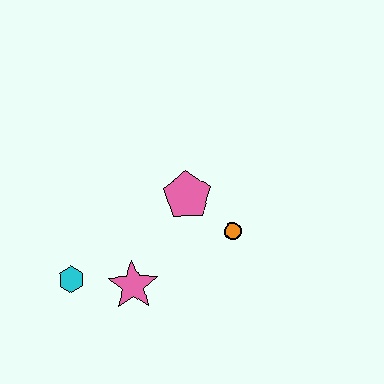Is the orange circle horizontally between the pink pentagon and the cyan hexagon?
No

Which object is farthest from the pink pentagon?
The cyan hexagon is farthest from the pink pentagon.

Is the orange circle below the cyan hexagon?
No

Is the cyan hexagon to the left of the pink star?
Yes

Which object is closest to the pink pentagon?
The orange circle is closest to the pink pentagon.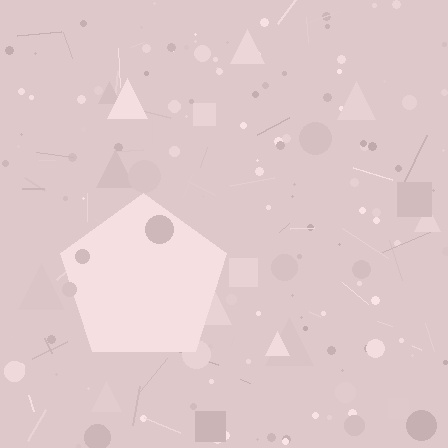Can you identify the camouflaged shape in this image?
The camouflaged shape is a pentagon.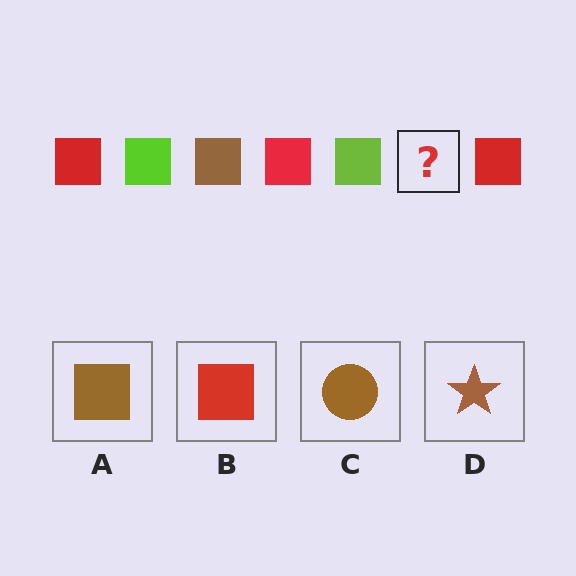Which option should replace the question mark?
Option A.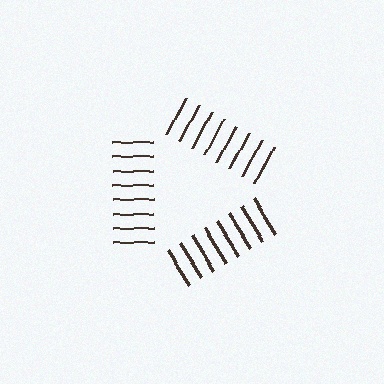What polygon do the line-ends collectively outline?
An illusory triangle — the line segments terminate on its edges but no continuous stroke is drawn.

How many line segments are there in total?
24 — 8 along each of the 3 edges.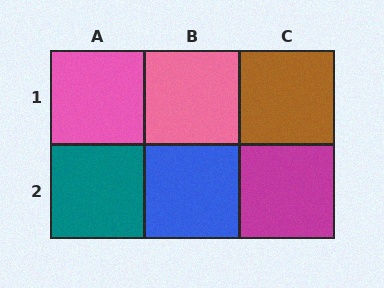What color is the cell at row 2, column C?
Magenta.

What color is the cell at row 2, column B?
Blue.